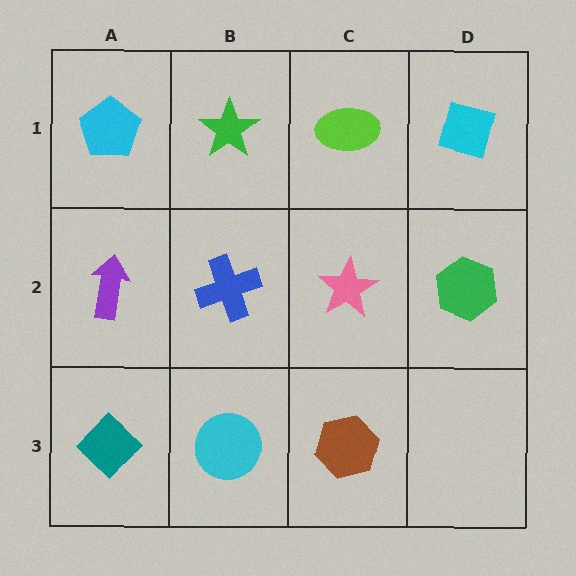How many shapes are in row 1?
4 shapes.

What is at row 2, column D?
A green hexagon.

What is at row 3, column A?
A teal diamond.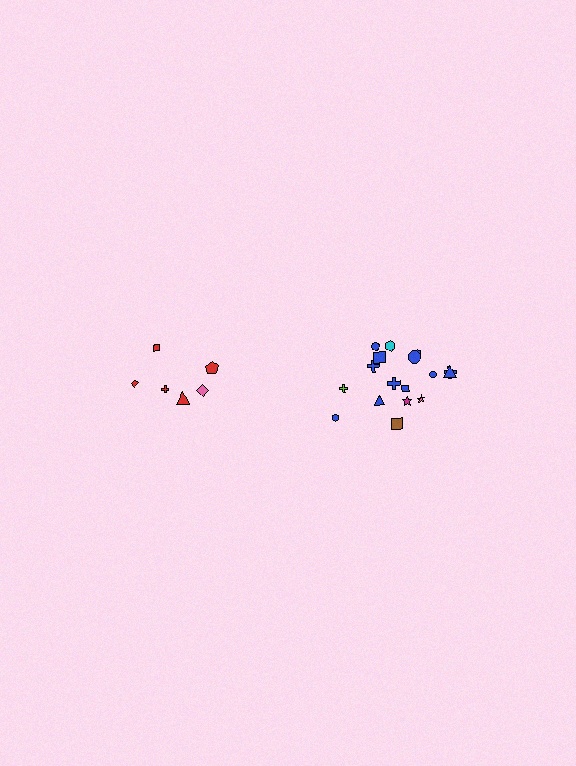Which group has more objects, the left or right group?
The right group.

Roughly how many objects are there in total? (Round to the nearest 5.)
Roughly 25 objects in total.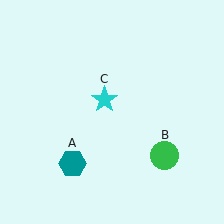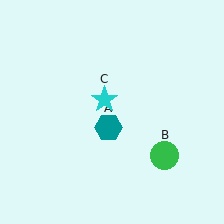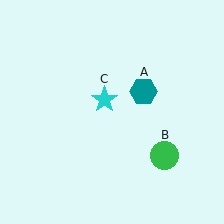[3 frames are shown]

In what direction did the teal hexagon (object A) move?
The teal hexagon (object A) moved up and to the right.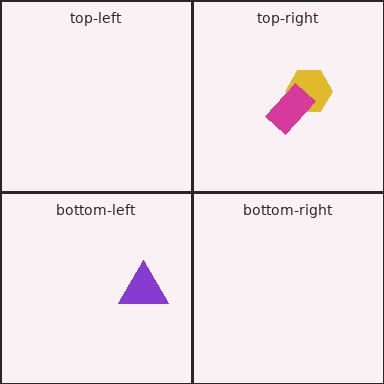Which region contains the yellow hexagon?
The top-right region.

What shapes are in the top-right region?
The yellow hexagon, the magenta rectangle.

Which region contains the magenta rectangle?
The top-right region.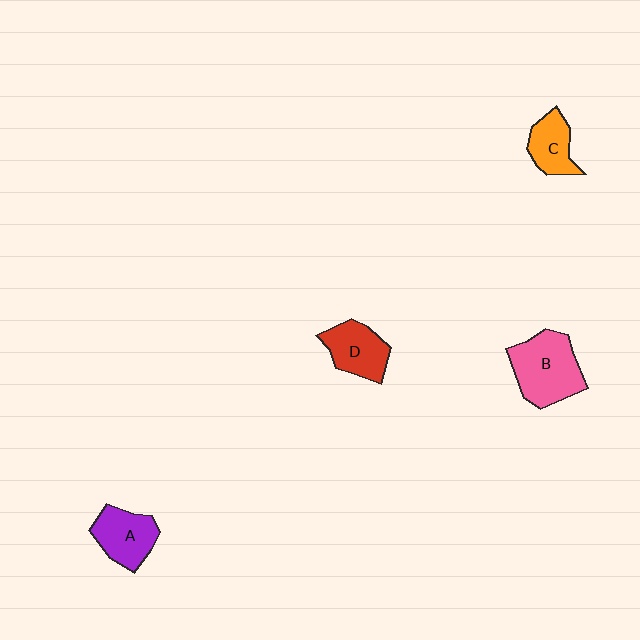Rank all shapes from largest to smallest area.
From largest to smallest: B (pink), A (purple), D (red), C (orange).